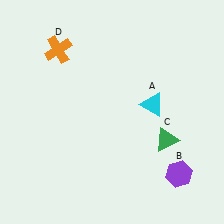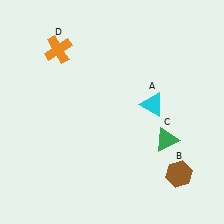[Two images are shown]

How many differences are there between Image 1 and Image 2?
There is 1 difference between the two images.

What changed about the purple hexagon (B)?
In Image 1, B is purple. In Image 2, it changed to brown.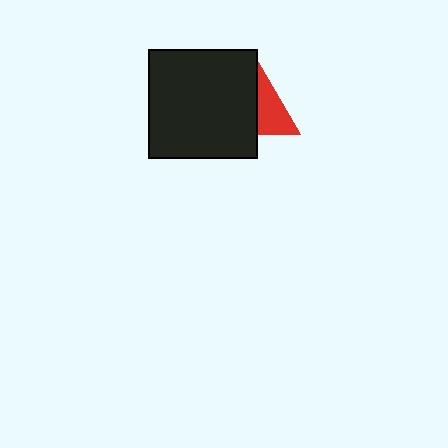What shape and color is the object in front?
The object in front is a black square.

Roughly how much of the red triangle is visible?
A small part of it is visible (roughly 44%).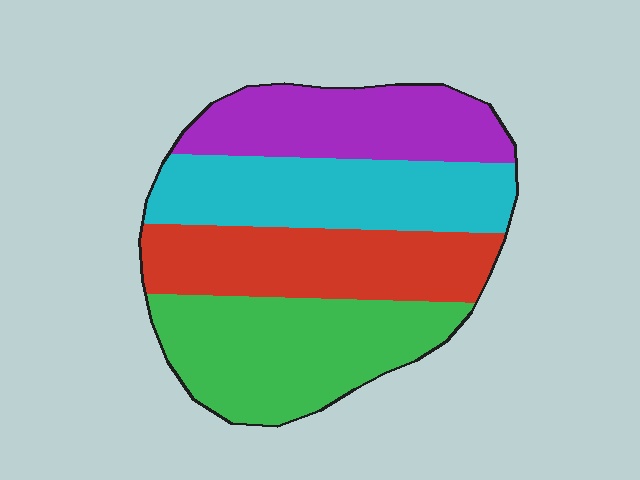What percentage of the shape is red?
Red covers roughly 25% of the shape.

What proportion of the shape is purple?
Purple takes up about one fifth (1/5) of the shape.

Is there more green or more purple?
Green.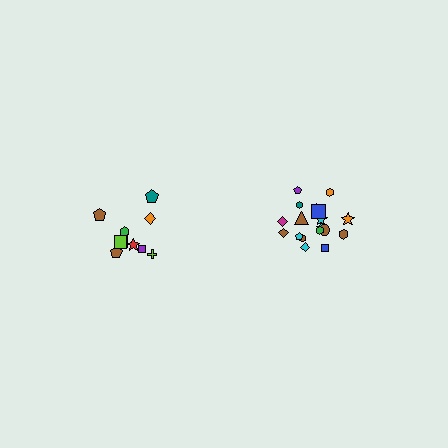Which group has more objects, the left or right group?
The right group.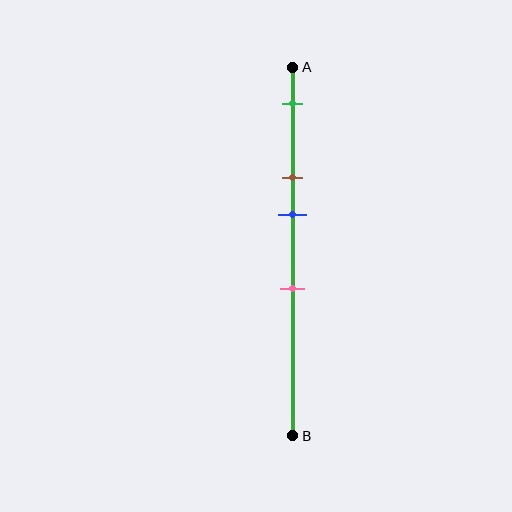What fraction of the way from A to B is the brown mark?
The brown mark is approximately 30% (0.3) of the way from A to B.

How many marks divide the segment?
There are 4 marks dividing the segment.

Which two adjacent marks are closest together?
The brown and blue marks are the closest adjacent pair.